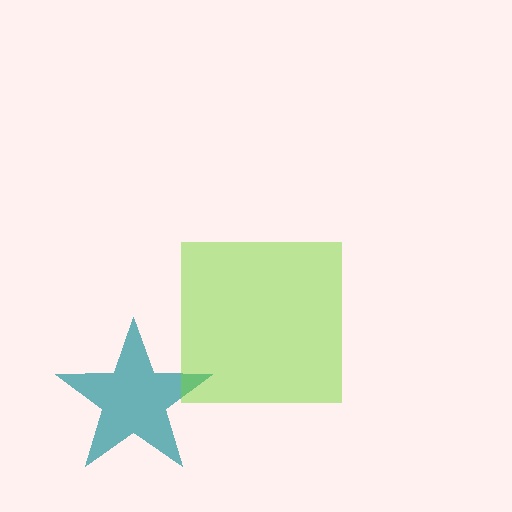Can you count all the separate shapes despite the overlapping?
Yes, there are 2 separate shapes.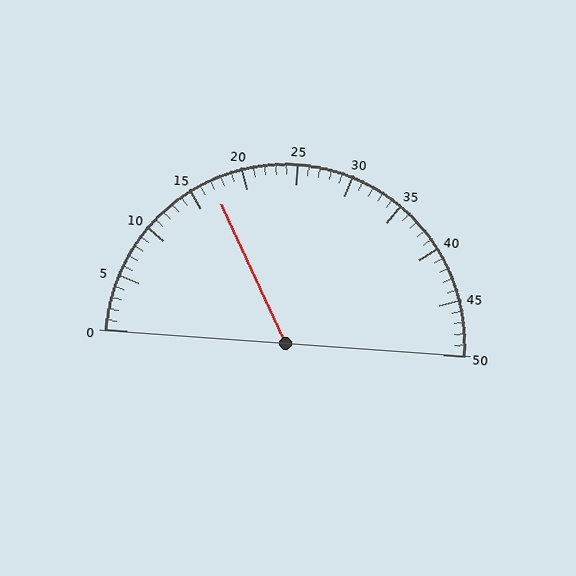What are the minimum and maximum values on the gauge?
The gauge ranges from 0 to 50.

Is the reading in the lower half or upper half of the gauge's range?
The reading is in the lower half of the range (0 to 50).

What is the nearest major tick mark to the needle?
The nearest major tick mark is 15.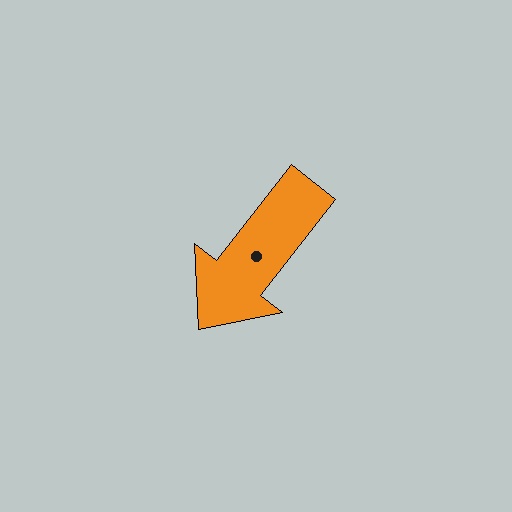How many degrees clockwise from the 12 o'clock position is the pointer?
Approximately 218 degrees.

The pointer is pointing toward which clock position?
Roughly 7 o'clock.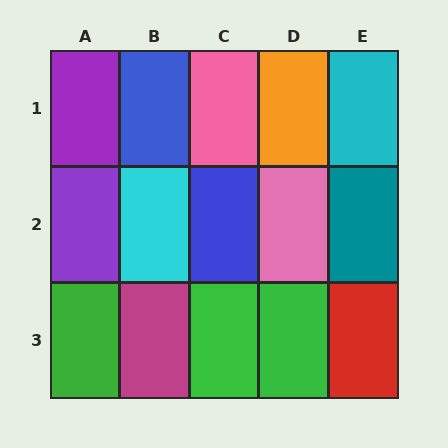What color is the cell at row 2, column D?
Pink.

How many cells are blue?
2 cells are blue.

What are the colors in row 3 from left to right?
Green, magenta, green, green, red.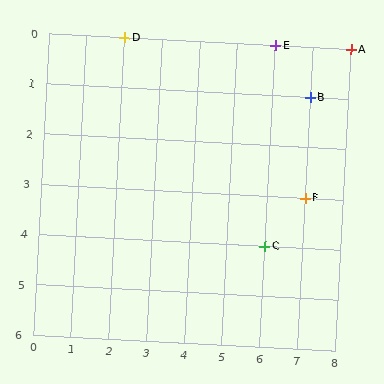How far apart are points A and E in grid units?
Points A and E are 2 columns apart.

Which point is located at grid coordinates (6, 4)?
Point C is at (6, 4).